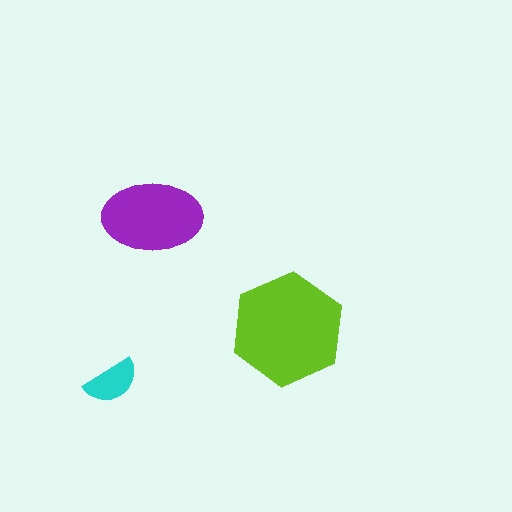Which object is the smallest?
The cyan semicircle.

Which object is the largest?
The lime hexagon.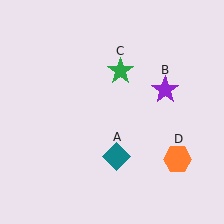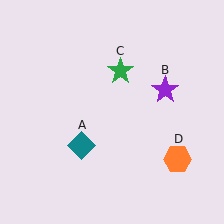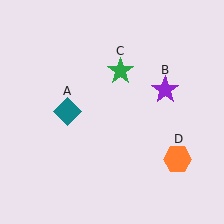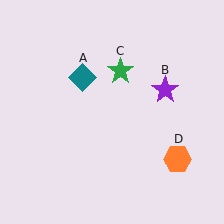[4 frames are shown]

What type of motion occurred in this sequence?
The teal diamond (object A) rotated clockwise around the center of the scene.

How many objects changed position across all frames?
1 object changed position: teal diamond (object A).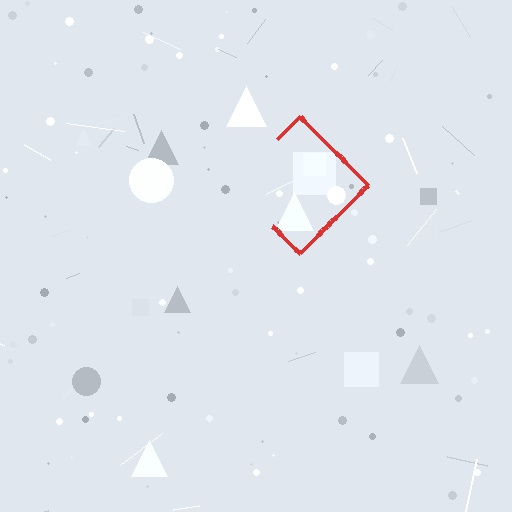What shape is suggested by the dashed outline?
The dashed outline suggests a diamond.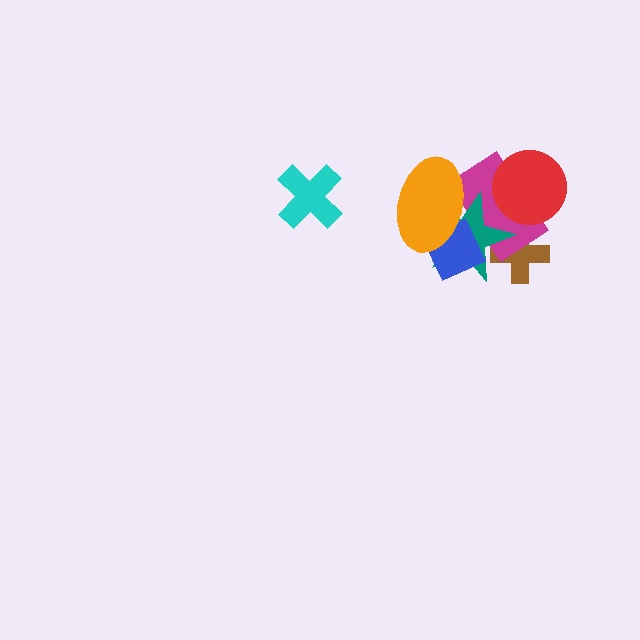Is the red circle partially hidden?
No, no other shape covers it.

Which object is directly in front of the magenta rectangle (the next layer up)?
The teal star is directly in front of the magenta rectangle.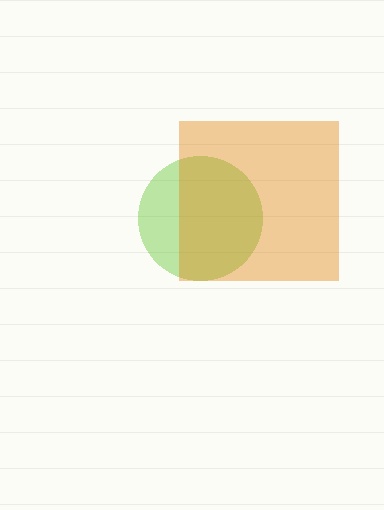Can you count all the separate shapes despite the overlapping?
Yes, there are 2 separate shapes.